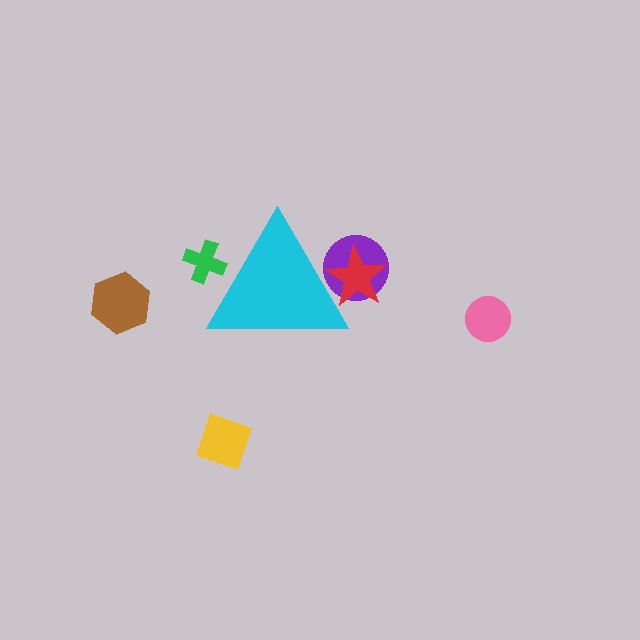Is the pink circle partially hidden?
No, the pink circle is fully visible.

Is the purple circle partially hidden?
Yes, the purple circle is partially hidden behind the cyan triangle.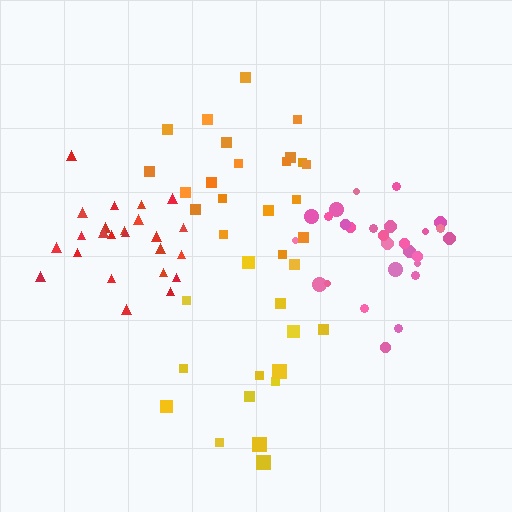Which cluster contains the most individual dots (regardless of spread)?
Pink (27).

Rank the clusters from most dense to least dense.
red, pink, orange, yellow.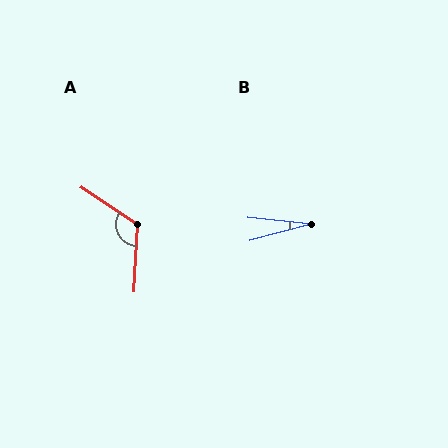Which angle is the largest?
A, at approximately 121 degrees.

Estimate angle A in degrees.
Approximately 121 degrees.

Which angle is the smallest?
B, at approximately 21 degrees.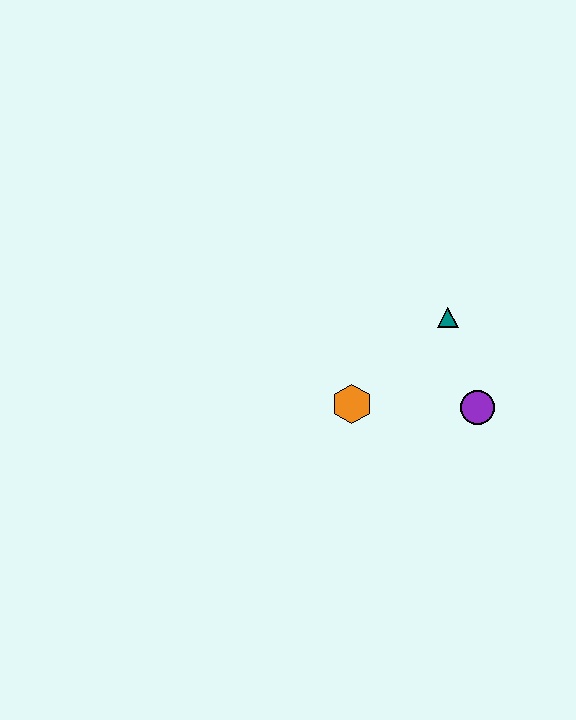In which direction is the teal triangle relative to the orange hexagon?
The teal triangle is to the right of the orange hexagon.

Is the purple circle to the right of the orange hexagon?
Yes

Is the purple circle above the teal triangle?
No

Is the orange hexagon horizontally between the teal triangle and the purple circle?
No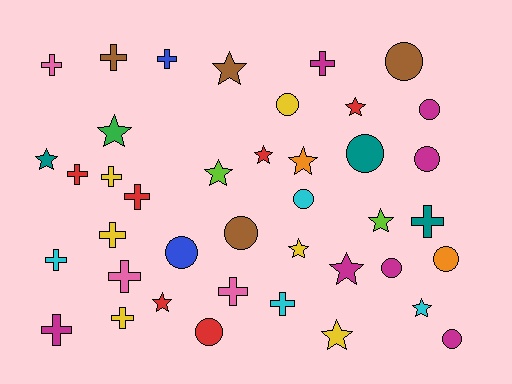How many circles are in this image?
There are 12 circles.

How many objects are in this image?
There are 40 objects.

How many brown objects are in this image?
There are 4 brown objects.